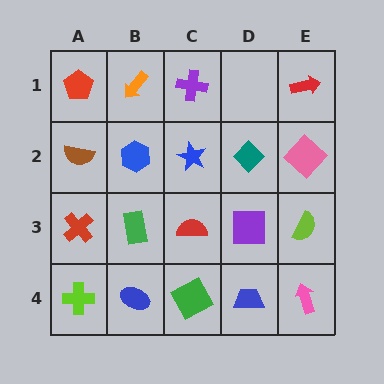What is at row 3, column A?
A red cross.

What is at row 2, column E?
A pink diamond.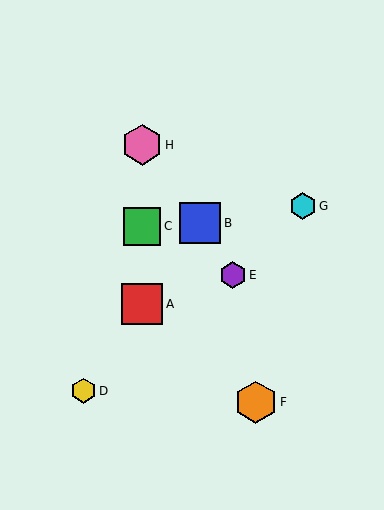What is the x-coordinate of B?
Object B is at x≈200.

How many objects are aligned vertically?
3 objects (A, C, H) are aligned vertically.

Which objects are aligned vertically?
Objects A, C, H are aligned vertically.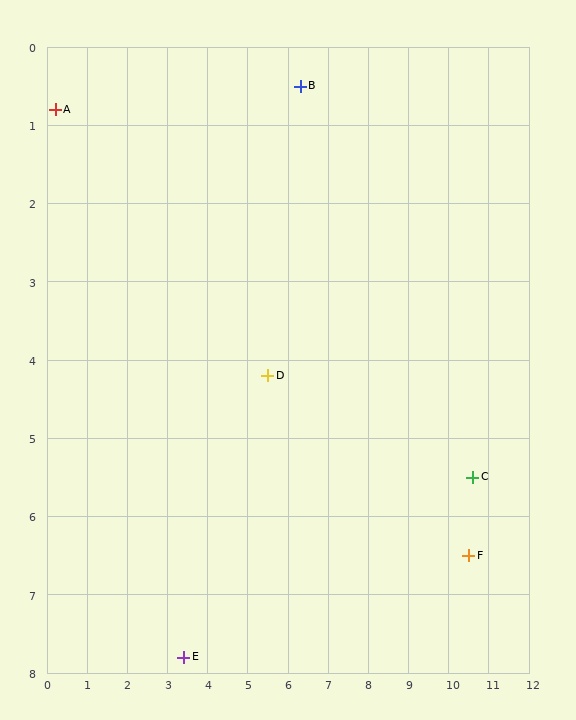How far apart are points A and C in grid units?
Points A and C are about 11.4 grid units apart.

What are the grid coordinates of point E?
Point E is at approximately (3.4, 7.8).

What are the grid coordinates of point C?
Point C is at approximately (10.6, 5.5).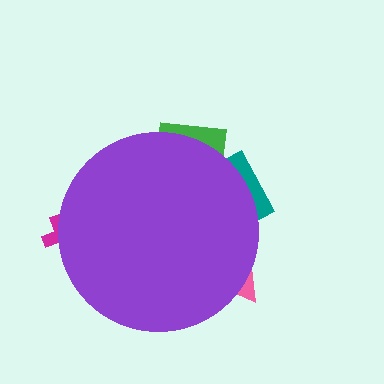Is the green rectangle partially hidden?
Yes, the green rectangle is partially hidden behind the purple circle.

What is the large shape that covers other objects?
A purple circle.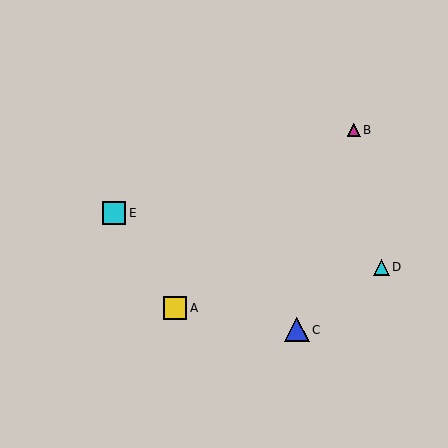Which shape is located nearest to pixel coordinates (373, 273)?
The cyan triangle (labeled D) at (381, 267) is nearest to that location.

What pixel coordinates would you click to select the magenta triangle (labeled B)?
Click at (354, 130) to select the magenta triangle B.